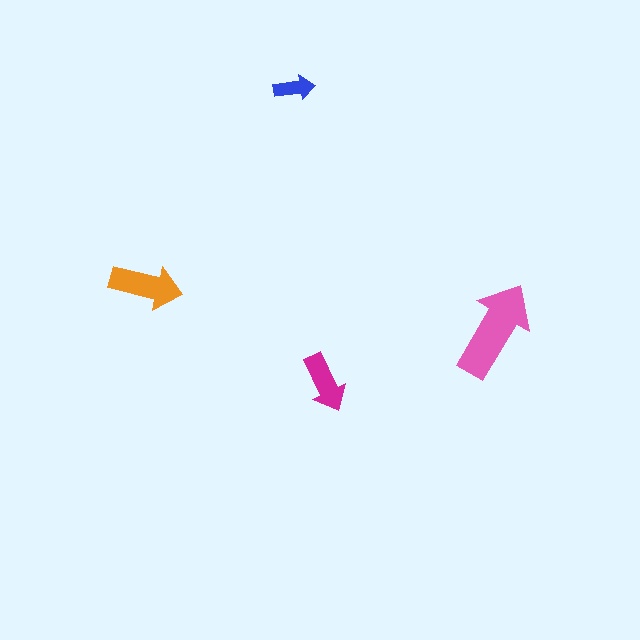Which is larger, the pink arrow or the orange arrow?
The pink one.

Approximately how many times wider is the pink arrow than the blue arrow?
About 2.5 times wider.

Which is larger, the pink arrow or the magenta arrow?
The pink one.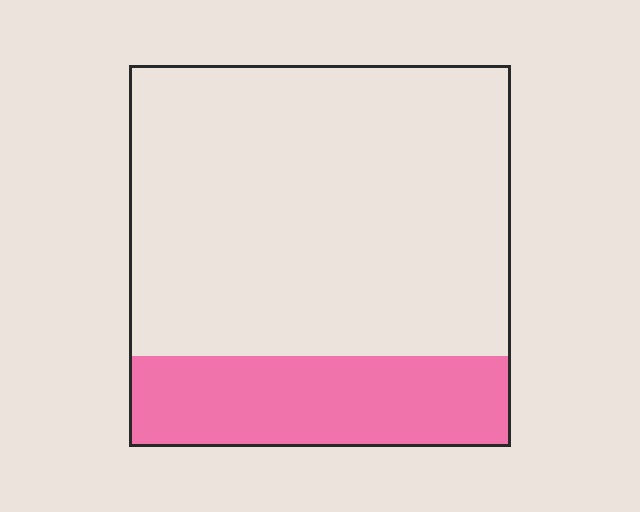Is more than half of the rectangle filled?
No.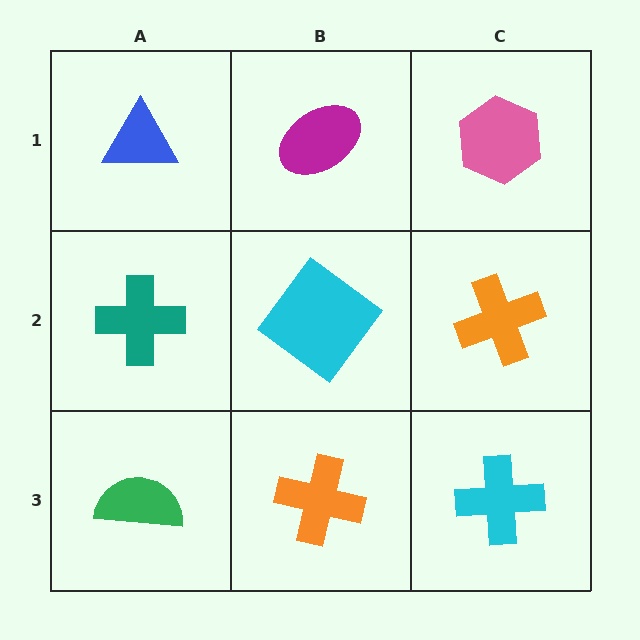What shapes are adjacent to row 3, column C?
An orange cross (row 2, column C), an orange cross (row 3, column B).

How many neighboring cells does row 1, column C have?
2.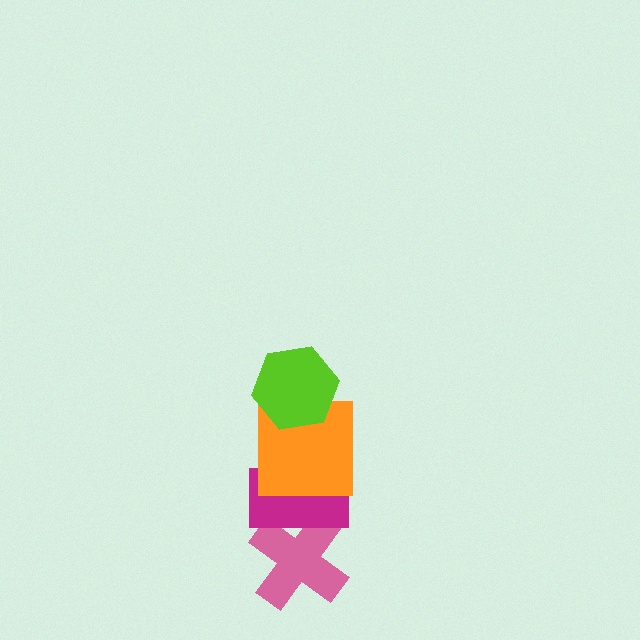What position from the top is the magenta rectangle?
The magenta rectangle is 3rd from the top.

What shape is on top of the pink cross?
The magenta rectangle is on top of the pink cross.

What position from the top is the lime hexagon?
The lime hexagon is 1st from the top.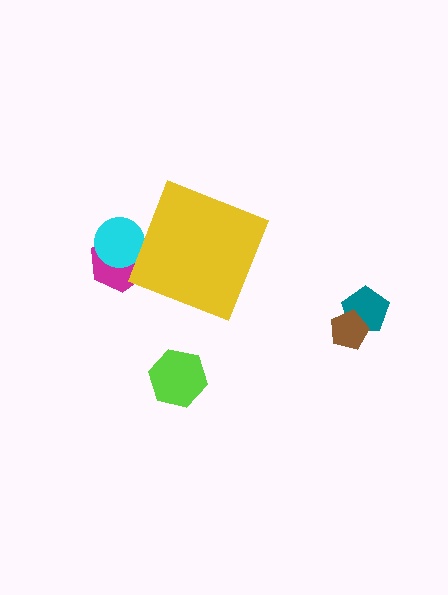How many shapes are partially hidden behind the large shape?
2 shapes are partially hidden.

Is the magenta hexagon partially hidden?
Yes, the magenta hexagon is partially hidden behind the yellow diamond.